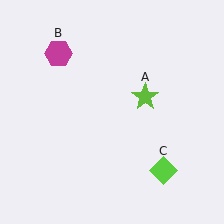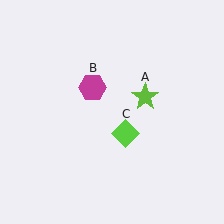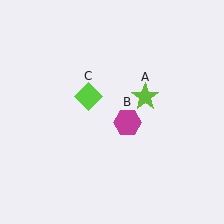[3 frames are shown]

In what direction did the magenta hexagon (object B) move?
The magenta hexagon (object B) moved down and to the right.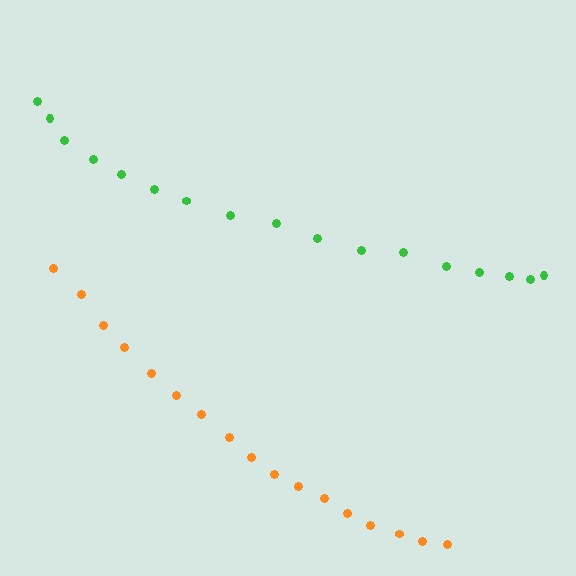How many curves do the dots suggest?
There are 2 distinct paths.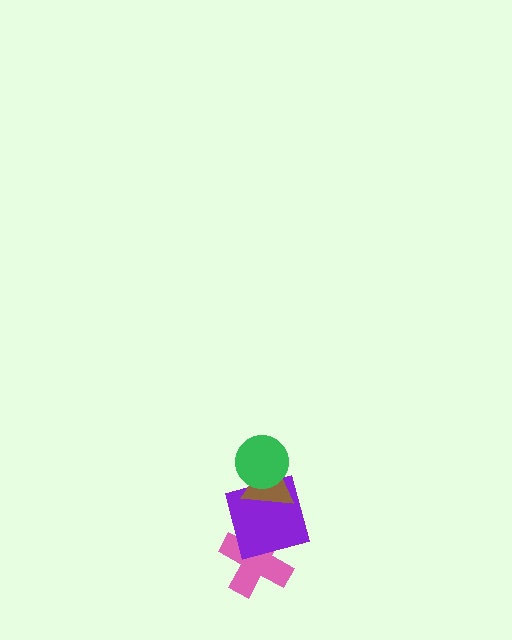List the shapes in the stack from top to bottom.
From top to bottom: the green circle, the brown triangle, the purple square, the pink cross.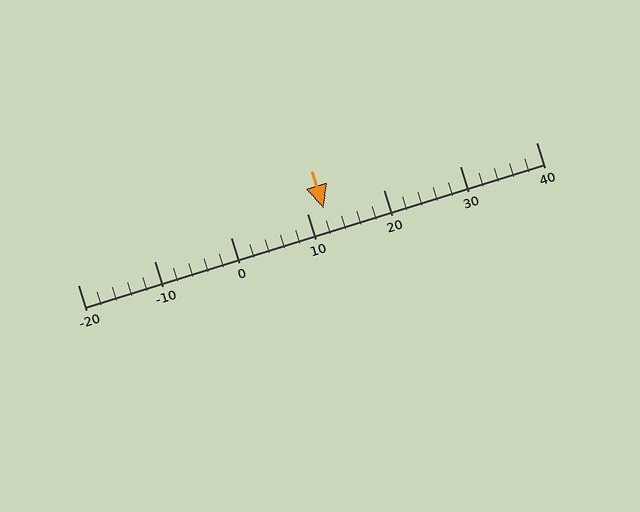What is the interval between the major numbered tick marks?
The major tick marks are spaced 10 units apart.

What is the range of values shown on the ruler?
The ruler shows values from -20 to 40.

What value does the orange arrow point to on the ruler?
The orange arrow points to approximately 12.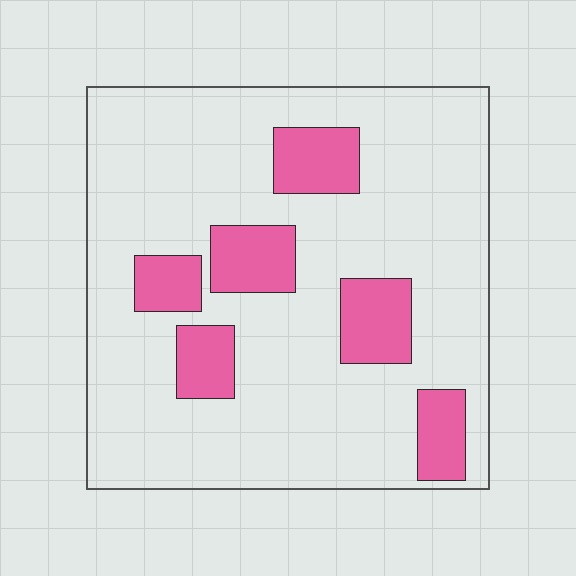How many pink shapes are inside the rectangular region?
6.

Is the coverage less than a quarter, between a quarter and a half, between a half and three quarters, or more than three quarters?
Less than a quarter.